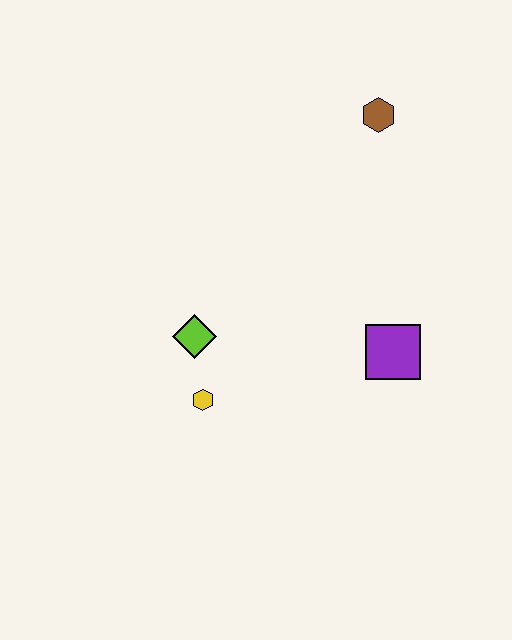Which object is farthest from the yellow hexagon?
The brown hexagon is farthest from the yellow hexagon.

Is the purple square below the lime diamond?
Yes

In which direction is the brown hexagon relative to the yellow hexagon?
The brown hexagon is above the yellow hexagon.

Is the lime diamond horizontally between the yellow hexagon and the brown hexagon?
No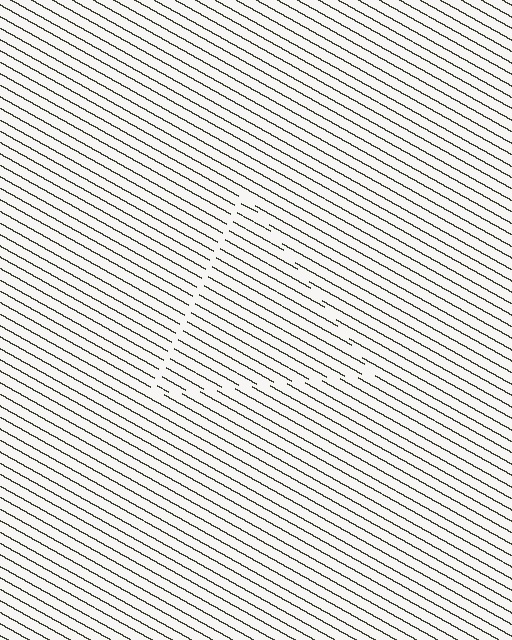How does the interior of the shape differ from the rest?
The interior of the shape contains the same grating, shifted by half a period — the contour is defined by the phase discontinuity where line-ends from the inner and outer gratings abut.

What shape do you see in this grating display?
An illusory triangle. The interior of the shape contains the same grating, shifted by half a period — the contour is defined by the phase discontinuity where line-ends from the inner and outer gratings abut.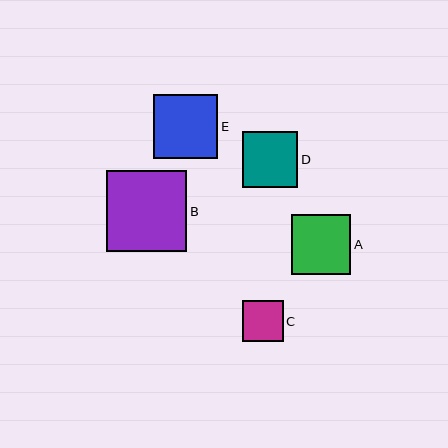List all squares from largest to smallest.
From largest to smallest: B, E, A, D, C.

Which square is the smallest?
Square C is the smallest with a size of approximately 41 pixels.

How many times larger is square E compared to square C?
Square E is approximately 1.6 times the size of square C.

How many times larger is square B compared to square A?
Square B is approximately 1.4 times the size of square A.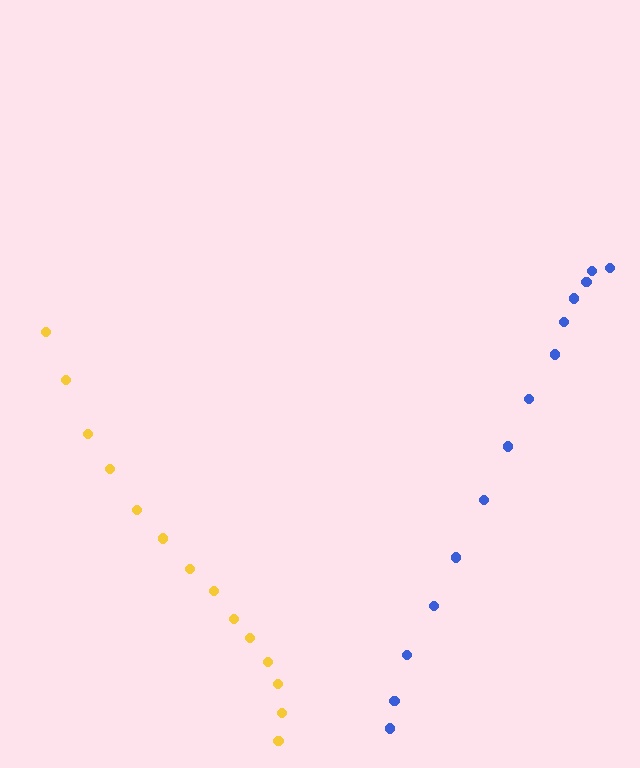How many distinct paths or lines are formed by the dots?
There are 2 distinct paths.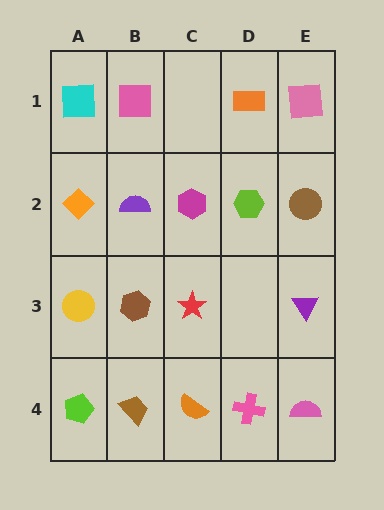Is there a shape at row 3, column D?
No, that cell is empty.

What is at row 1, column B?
A pink square.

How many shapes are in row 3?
4 shapes.